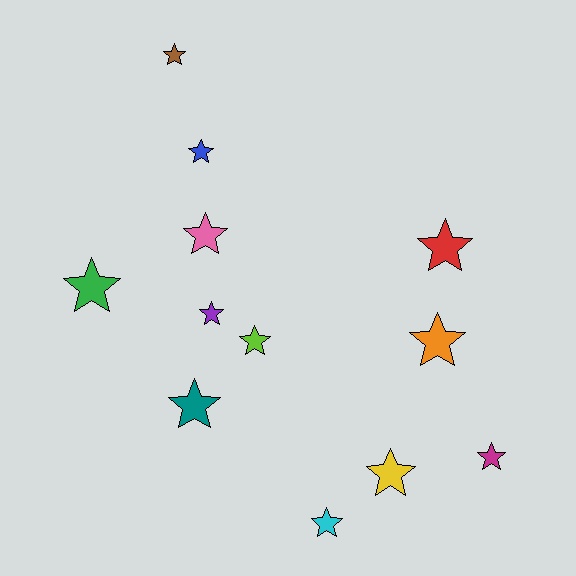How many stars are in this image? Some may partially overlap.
There are 12 stars.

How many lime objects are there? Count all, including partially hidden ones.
There is 1 lime object.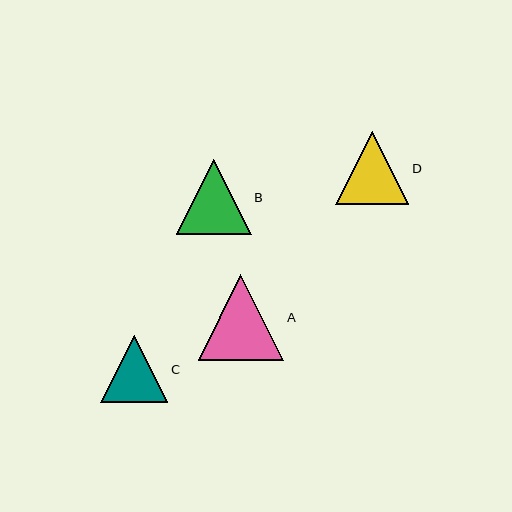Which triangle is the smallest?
Triangle C is the smallest with a size of approximately 67 pixels.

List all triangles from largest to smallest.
From largest to smallest: A, B, D, C.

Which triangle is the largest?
Triangle A is the largest with a size of approximately 86 pixels.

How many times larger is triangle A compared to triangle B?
Triangle A is approximately 1.2 times the size of triangle B.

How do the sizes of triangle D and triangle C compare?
Triangle D and triangle C are approximately the same size.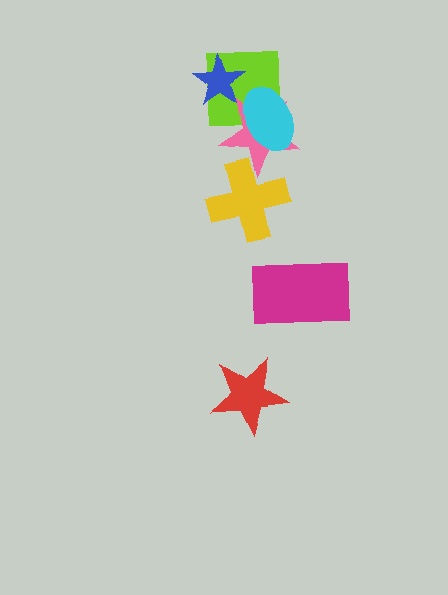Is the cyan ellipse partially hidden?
No, no other shape covers it.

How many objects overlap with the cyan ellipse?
2 objects overlap with the cyan ellipse.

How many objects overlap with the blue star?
1 object overlaps with the blue star.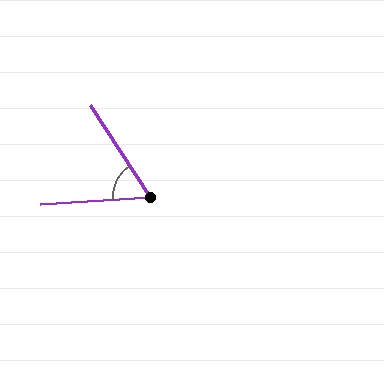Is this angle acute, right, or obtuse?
It is acute.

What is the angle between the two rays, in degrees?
Approximately 61 degrees.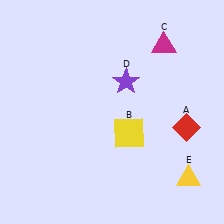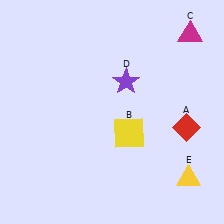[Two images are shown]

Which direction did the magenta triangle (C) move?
The magenta triangle (C) moved right.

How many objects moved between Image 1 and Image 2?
1 object moved between the two images.